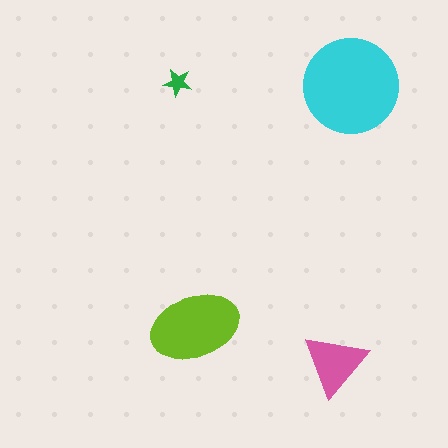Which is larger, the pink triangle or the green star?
The pink triangle.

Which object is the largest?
The cyan circle.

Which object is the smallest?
The green star.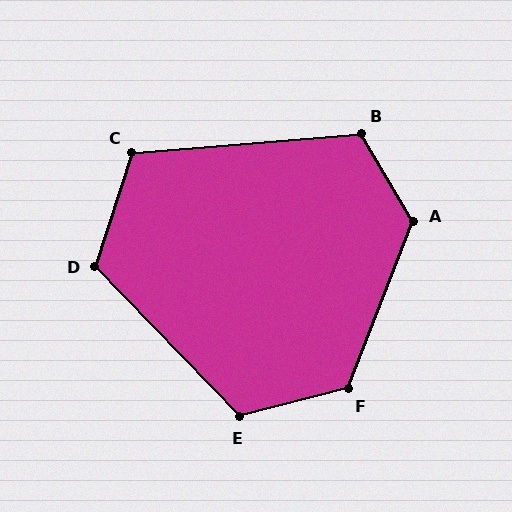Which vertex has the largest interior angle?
A, at approximately 128 degrees.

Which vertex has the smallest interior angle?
C, at approximately 113 degrees.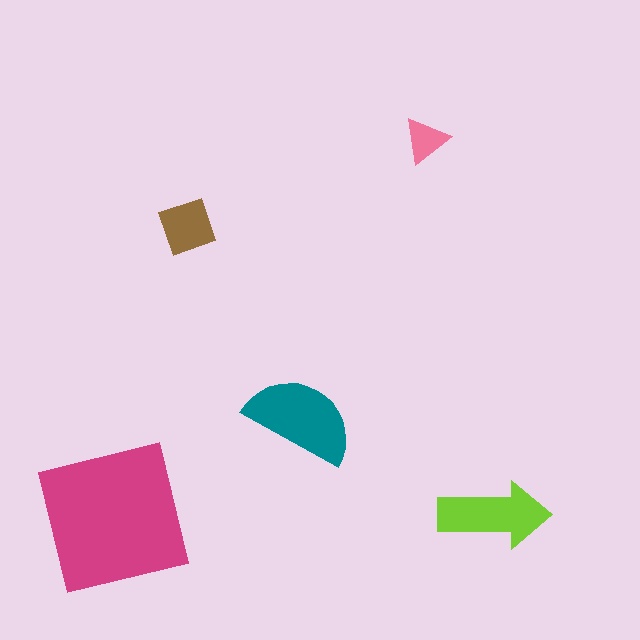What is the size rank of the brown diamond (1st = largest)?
4th.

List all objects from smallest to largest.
The pink triangle, the brown diamond, the lime arrow, the teal semicircle, the magenta square.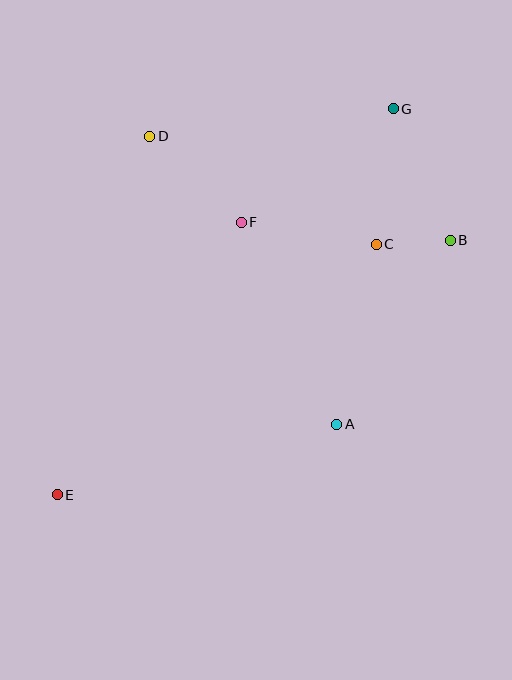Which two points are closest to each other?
Points B and C are closest to each other.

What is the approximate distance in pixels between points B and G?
The distance between B and G is approximately 143 pixels.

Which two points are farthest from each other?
Points E and G are farthest from each other.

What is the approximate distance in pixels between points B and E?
The distance between B and E is approximately 468 pixels.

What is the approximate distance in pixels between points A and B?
The distance between A and B is approximately 216 pixels.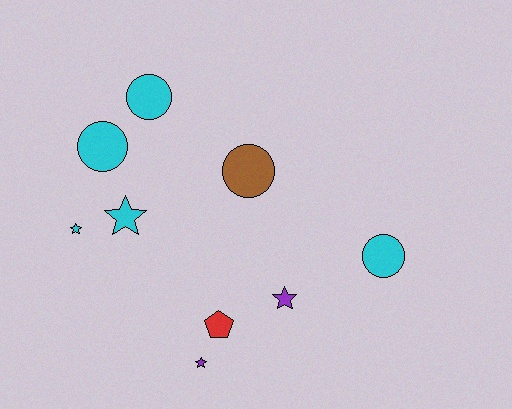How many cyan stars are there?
There are 2 cyan stars.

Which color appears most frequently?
Cyan, with 5 objects.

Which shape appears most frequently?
Circle, with 4 objects.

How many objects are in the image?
There are 9 objects.